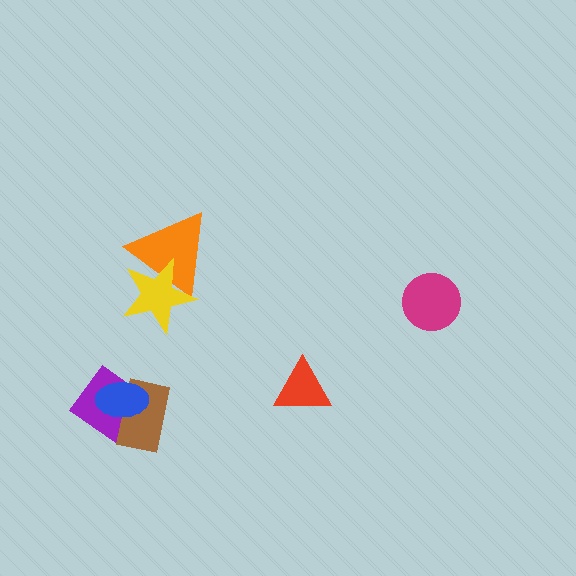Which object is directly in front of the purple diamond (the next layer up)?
The brown rectangle is directly in front of the purple diamond.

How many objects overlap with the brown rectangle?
2 objects overlap with the brown rectangle.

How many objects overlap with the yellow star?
1 object overlaps with the yellow star.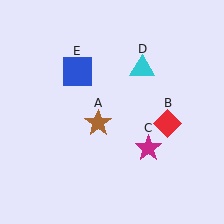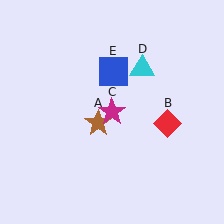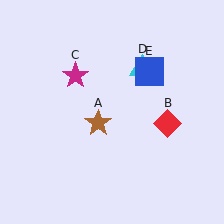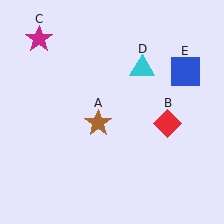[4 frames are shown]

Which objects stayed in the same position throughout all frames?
Brown star (object A) and red diamond (object B) and cyan triangle (object D) remained stationary.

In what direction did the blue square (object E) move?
The blue square (object E) moved right.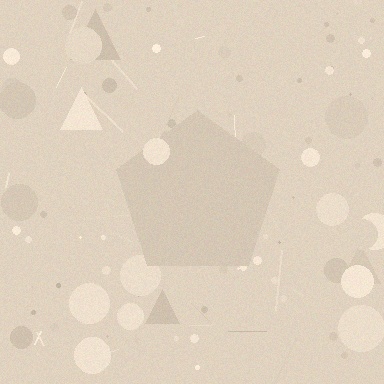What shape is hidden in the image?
A pentagon is hidden in the image.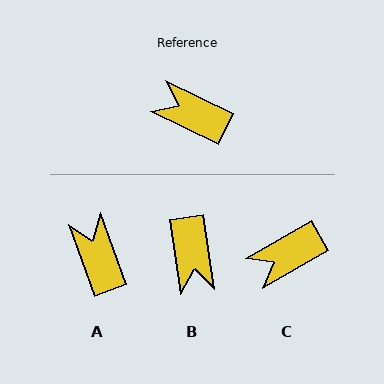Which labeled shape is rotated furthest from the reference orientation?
B, about 125 degrees away.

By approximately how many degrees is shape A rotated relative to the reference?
Approximately 44 degrees clockwise.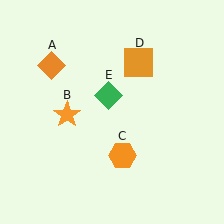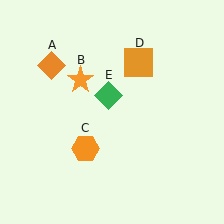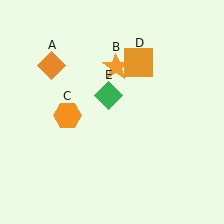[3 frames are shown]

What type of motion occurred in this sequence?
The orange star (object B), orange hexagon (object C) rotated clockwise around the center of the scene.